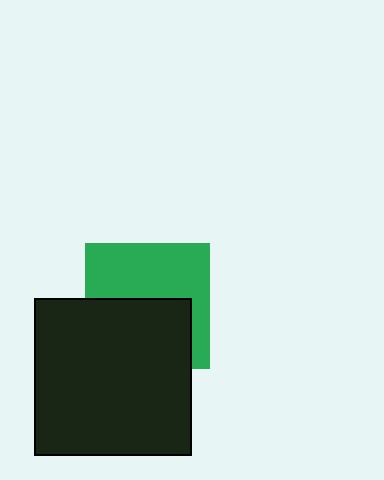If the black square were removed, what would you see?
You would see the complete green square.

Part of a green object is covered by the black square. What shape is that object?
It is a square.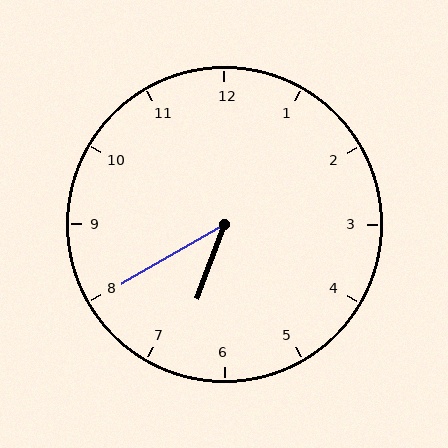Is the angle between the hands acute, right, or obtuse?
It is acute.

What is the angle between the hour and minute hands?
Approximately 40 degrees.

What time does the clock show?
6:40.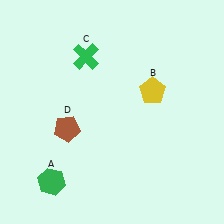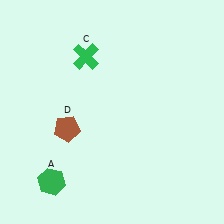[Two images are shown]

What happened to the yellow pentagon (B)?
The yellow pentagon (B) was removed in Image 2. It was in the top-right area of Image 1.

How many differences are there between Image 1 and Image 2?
There is 1 difference between the two images.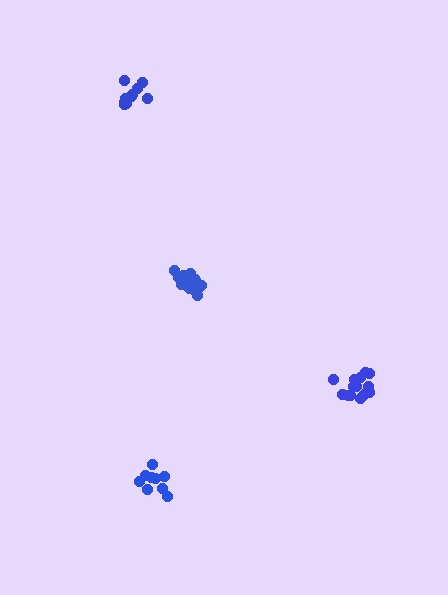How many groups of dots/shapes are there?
There are 4 groups.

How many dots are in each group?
Group 1: 9 dots, Group 2: 10 dots, Group 3: 14 dots, Group 4: 15 dots (48 total).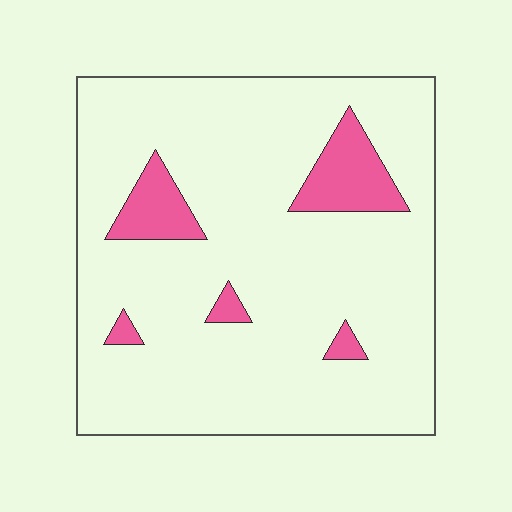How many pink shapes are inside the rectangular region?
5.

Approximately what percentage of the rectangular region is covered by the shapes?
Approximately 10%.